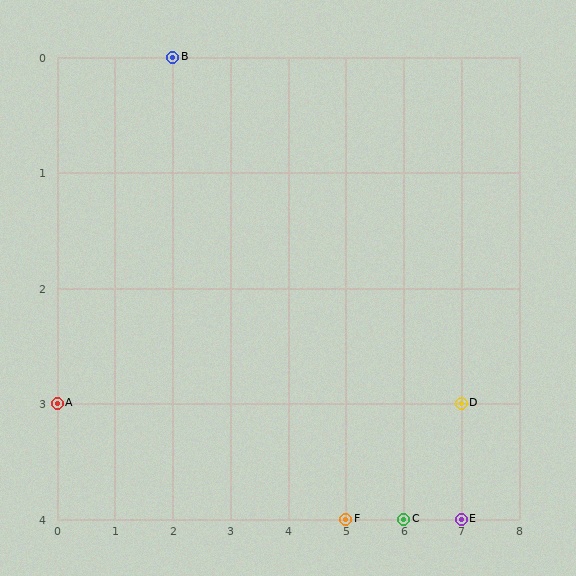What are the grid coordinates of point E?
Point E is at grid coordinates (7, 4).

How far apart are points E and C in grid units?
Points E and C are 1 column apart.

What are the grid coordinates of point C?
Point C is at grid coordinates (6, 4).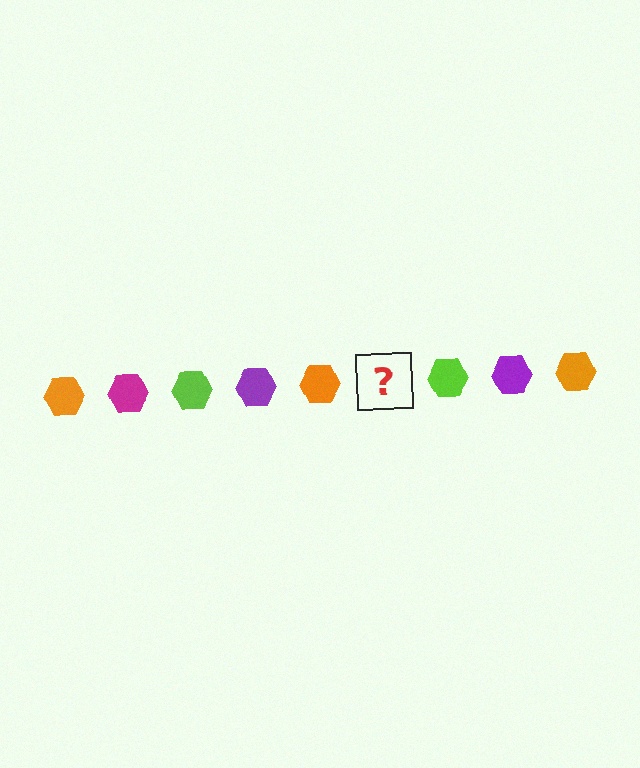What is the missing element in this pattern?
The missing element is a magenta hexagon.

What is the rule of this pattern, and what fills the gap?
The rule is that the pattern cycles through orange, magenta, lime, purple hexagons. The gap should be filled with a magenta hexagon.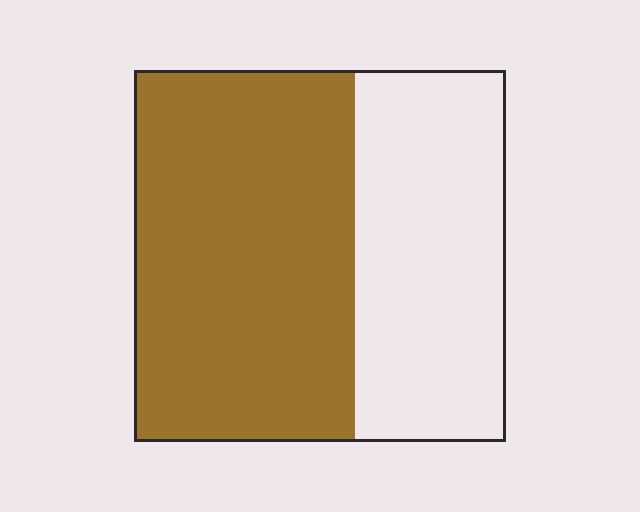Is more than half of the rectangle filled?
Yes.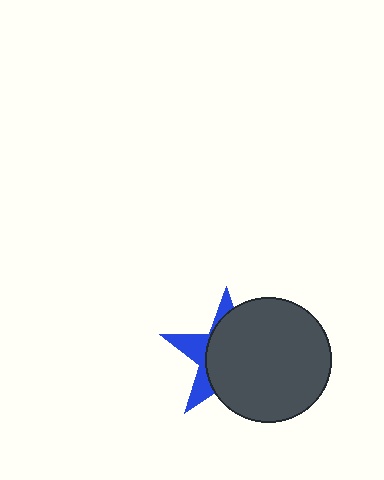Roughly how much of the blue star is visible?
A small part of it is visible (roughly 31%).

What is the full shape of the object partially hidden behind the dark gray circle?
The partially hidden object is a blue star.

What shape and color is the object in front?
The object in front is a dark gray circle.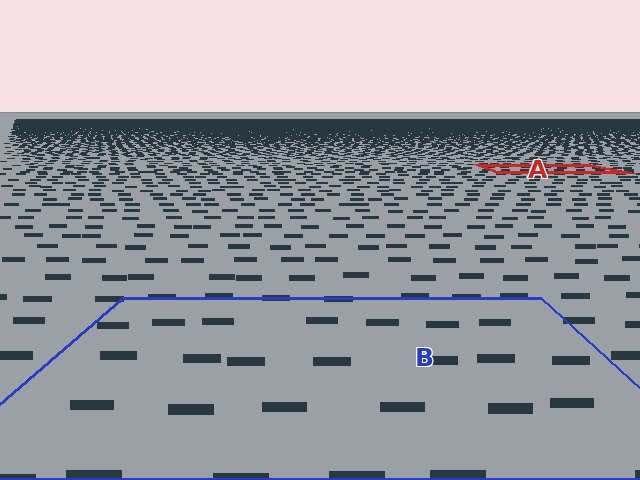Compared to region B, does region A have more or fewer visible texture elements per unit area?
Region A has more texture elements per unit area — they are packed more densely because it is farther away.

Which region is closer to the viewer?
Region B is closer. The texture elements there are larger and more spread out.